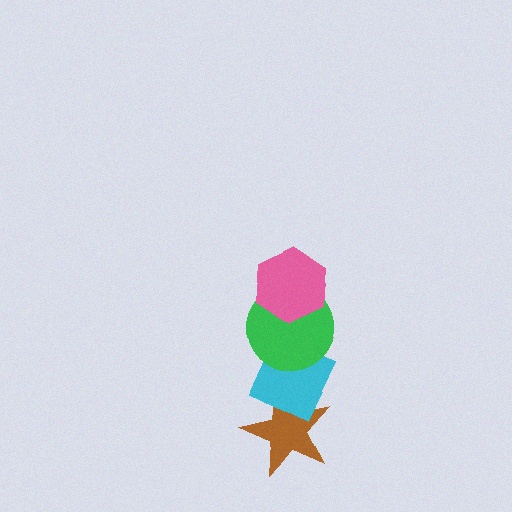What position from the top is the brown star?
The brown star is 4th from the top.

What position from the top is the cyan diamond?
The cyan diamond is 3rd from the top.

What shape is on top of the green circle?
The pink hexagon is on top of the green circle.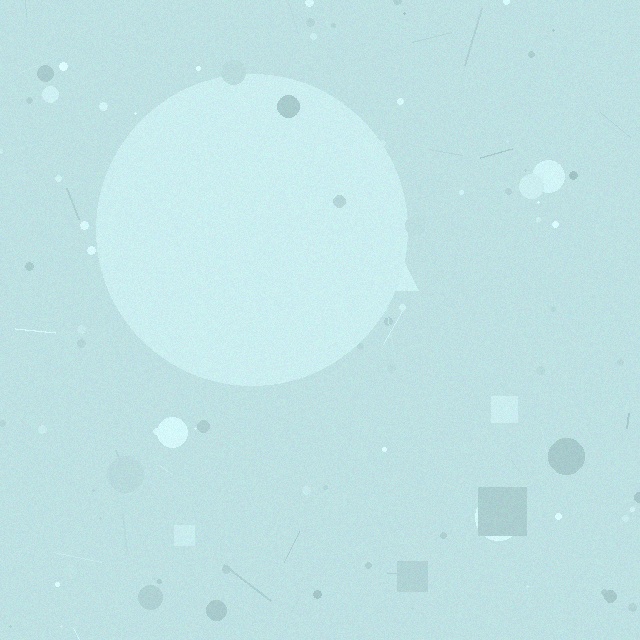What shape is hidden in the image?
A circle is hidden in the image.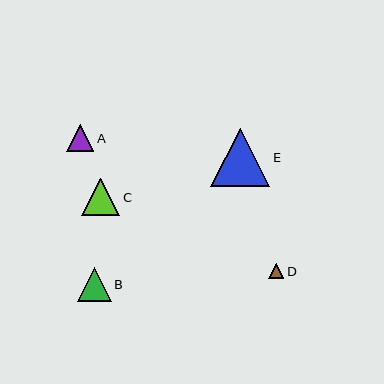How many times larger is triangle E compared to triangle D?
Triangle E is approximately 3.9 times the size of triangle D.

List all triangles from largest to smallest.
From largest to smallest: E, C, B, A, D.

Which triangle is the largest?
Triangle E is the largest with a size of approximately 59 pixels.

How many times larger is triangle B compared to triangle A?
Triangle B is approximately 1.2 times the size of triangle A.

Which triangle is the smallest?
Triangle D is the smallest with a size of approximately 15 pixels.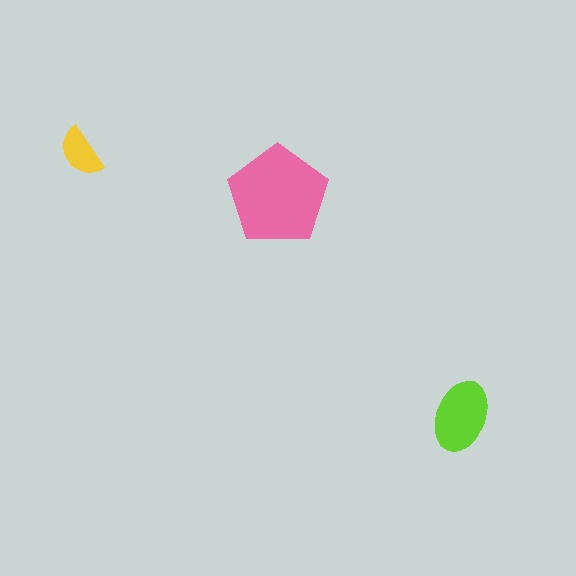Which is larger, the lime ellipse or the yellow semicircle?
The lime ellipse.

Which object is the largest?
The pink pentagon.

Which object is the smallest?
The yellow semicircle.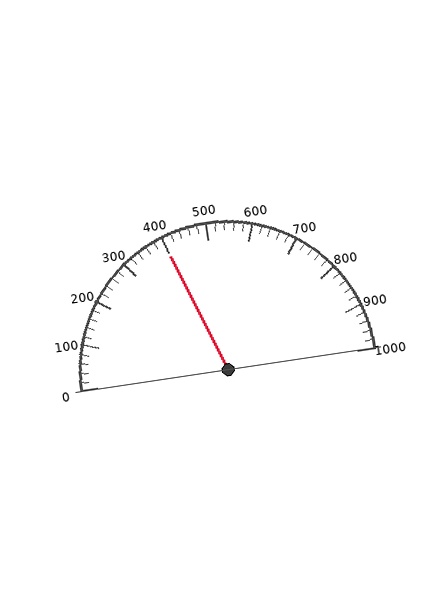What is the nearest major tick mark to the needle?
The nearest major tick mark is 400.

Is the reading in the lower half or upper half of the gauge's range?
The reading is in the lower half of the range (0 to 1000).